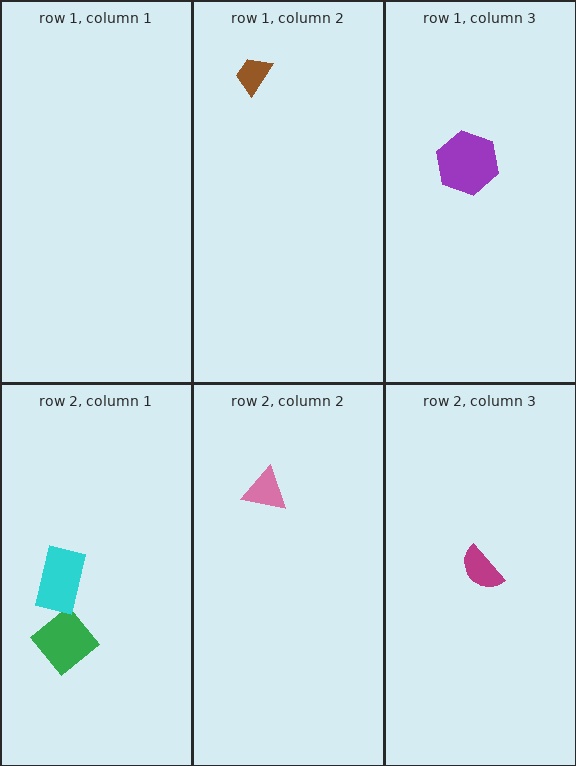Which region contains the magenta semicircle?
The row 2, column 3 region.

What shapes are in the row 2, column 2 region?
The pink triangle.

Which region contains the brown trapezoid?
The row 1, column 2 region.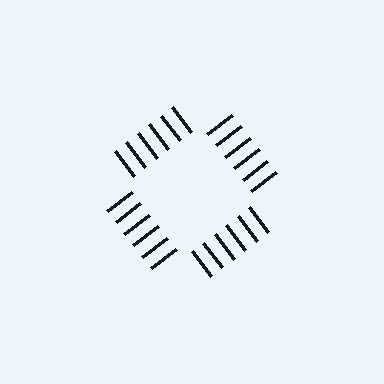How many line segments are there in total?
24 — 6 along each of the 4 edges.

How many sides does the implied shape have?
4 sides — the line-ends trace a square.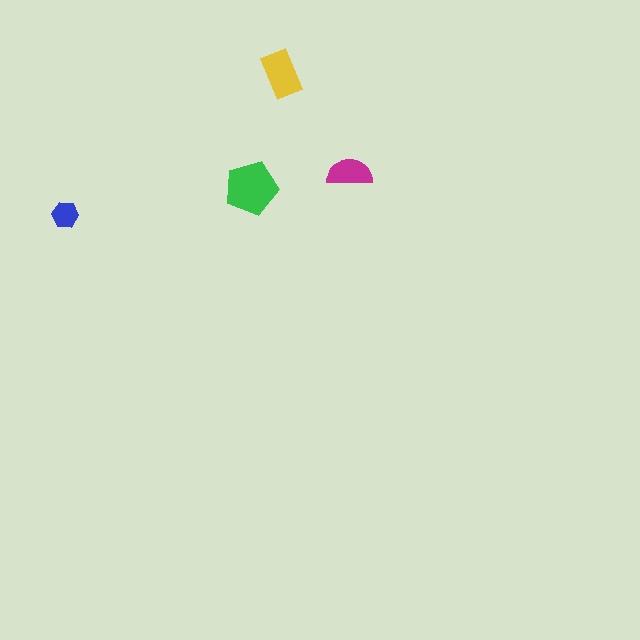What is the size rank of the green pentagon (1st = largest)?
1st.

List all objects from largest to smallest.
The green pentagon, the yellow rectangle, the magenta semicircle, the blue hexagon.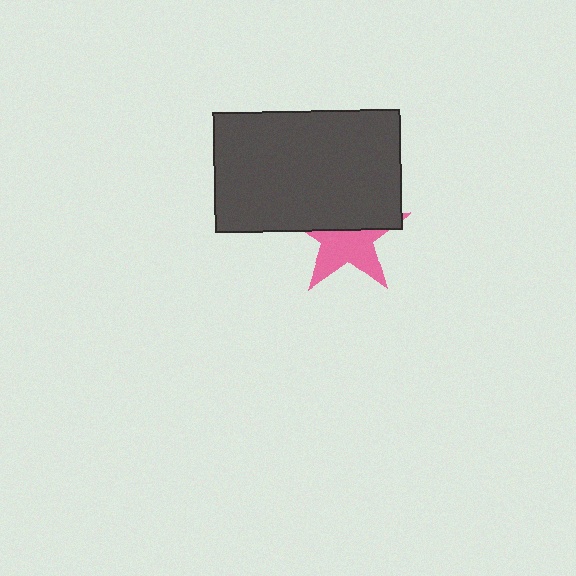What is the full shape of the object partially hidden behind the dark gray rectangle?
The partially hidden object is a pink star.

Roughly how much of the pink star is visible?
About half of it is visible (roughly 54%).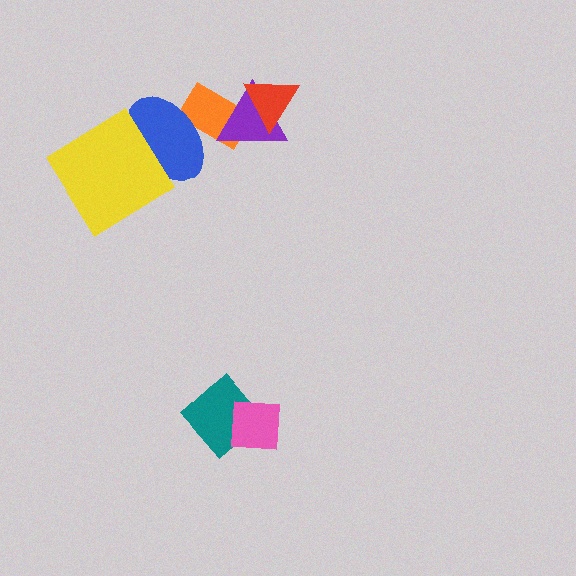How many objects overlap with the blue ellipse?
2 objects overlap with the blue ellipse.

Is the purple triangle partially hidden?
Yes, it is partially covered by another shape.